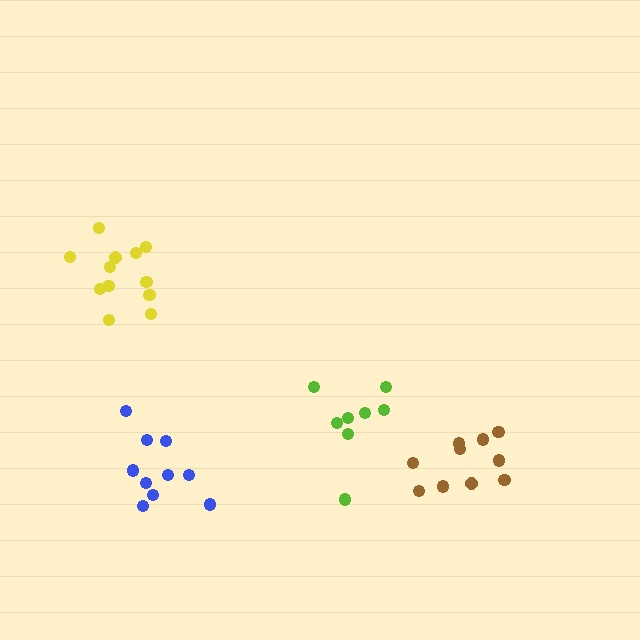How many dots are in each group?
Group 1: 8 dots, Group 2: 12 dots, Group 3: 10 dots, Group 4: 10 dots (40 total).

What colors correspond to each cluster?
The clusters are colored: lime, yellow, blue, brown.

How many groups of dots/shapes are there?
There are 4 groups.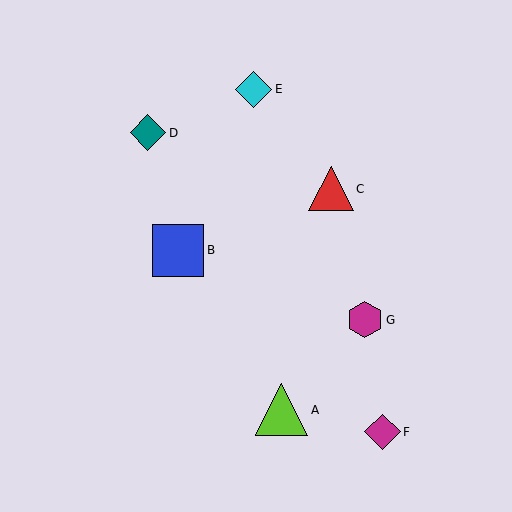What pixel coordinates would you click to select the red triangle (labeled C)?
Click at (331, 188) to select the red triangle C.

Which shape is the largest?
The lime triangle (labeled A) is the largest.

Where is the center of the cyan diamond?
The center of the cyan diamond is at (253, 89).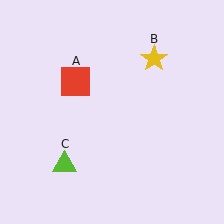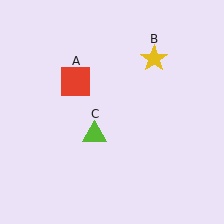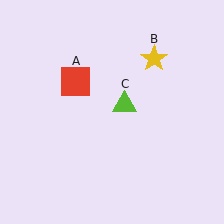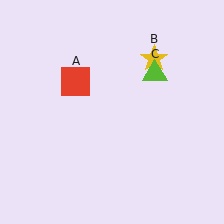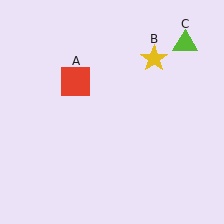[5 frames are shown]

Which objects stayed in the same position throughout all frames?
Red square (object A) and yellow star (object B) remained stationary.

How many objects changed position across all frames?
1 object changed position: lime triangle (object C).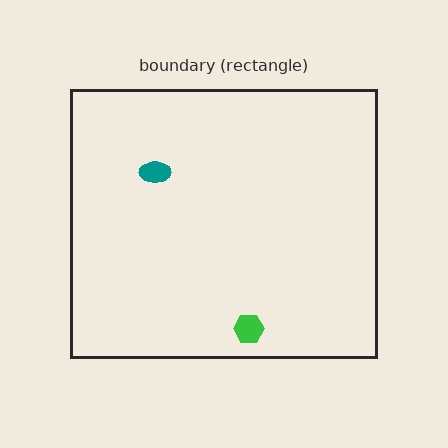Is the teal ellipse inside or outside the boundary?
Inside.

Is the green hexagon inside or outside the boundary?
Inside.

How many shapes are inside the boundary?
2 inside, 0 outside.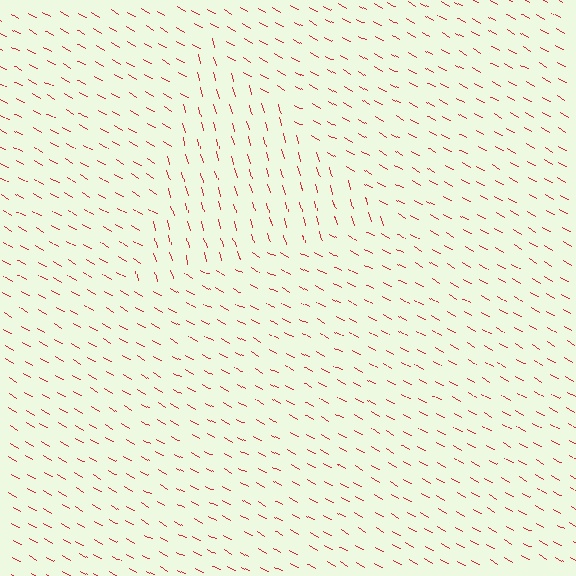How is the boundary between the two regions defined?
The boundary is defined purely by a change in line orientation (approximately 45 degrees difference). All lines are the same color and thickness.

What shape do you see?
I see a triangle.